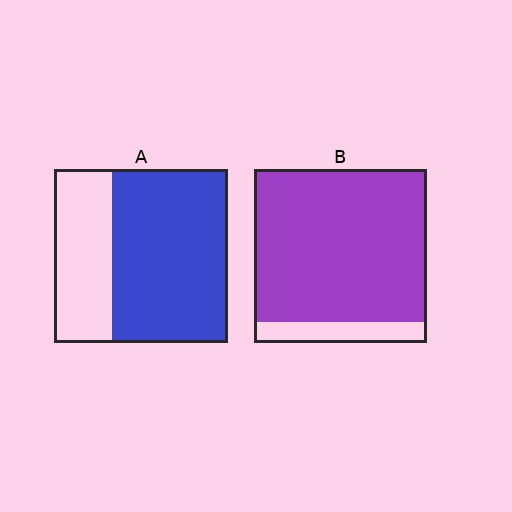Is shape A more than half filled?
Yes.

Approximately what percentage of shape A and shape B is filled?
A is approximately 65% and B is approximately 90%.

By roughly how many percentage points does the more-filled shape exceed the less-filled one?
By roughly 20 percentage points (B over A).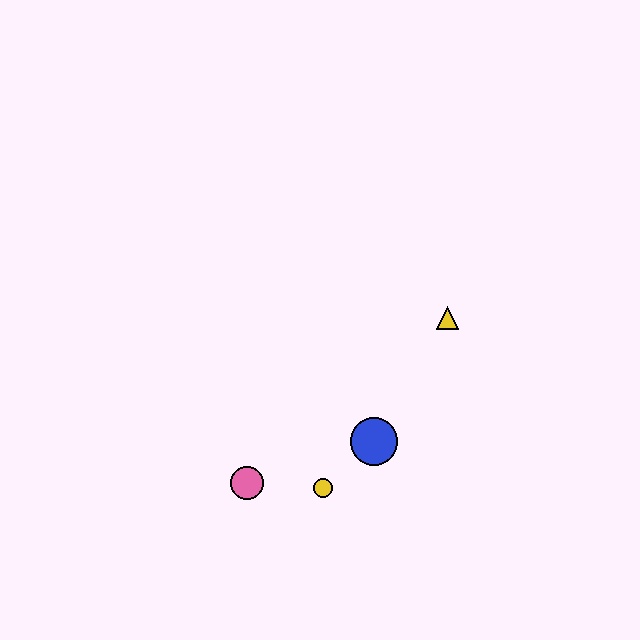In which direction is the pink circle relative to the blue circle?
The pink circle is to the left of the blue circle.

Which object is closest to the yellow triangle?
The blue circle is closest to the yellow triangle.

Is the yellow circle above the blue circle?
No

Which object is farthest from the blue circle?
The yellow triangle is farthest from the blue circle.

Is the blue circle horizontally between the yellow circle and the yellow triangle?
Yes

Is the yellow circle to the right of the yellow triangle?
No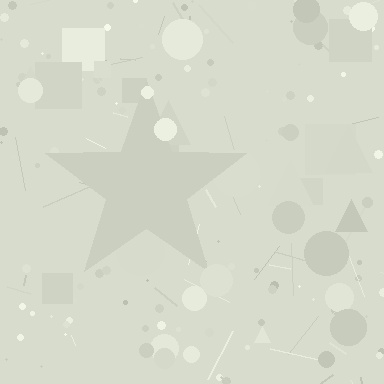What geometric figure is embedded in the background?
A star is embedded in the background.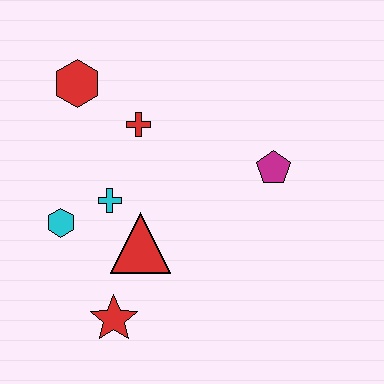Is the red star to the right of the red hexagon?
Yes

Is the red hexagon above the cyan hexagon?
Yes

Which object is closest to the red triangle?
The cyan cross is closest to the red triangle.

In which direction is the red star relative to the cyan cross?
The red star is below the cyan cross.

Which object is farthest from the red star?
The red hexagon is farthest from the red star.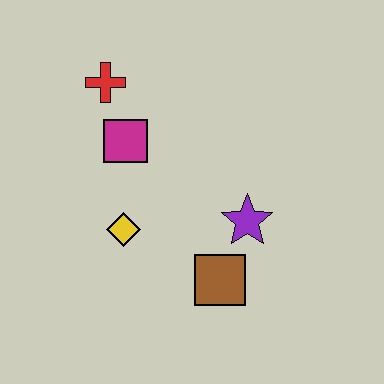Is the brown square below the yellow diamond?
Yes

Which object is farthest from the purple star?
The red cross is farthest from the purple star.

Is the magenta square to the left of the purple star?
Yes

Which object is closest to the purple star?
The brown square is closest to the purple star.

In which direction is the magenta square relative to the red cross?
The magenta square is below the red cross.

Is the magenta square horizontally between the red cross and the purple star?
Yes